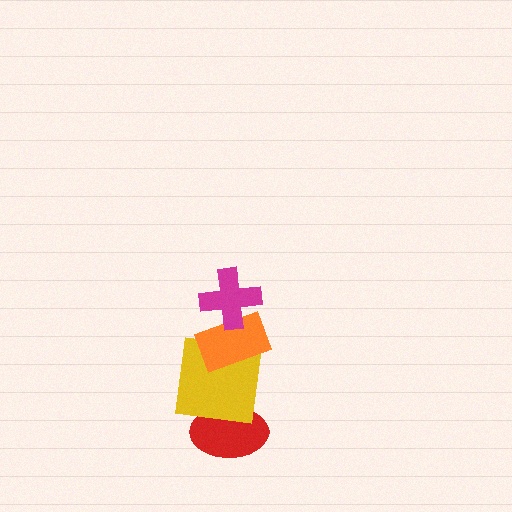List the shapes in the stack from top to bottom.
From top to bottom: the magenta cross, the orange rectangle, the yellow square, the red ellipse.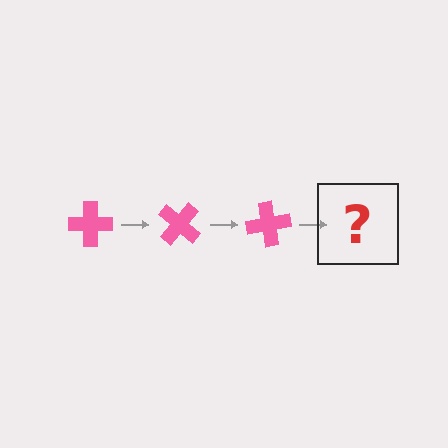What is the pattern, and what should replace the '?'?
The pattern is that the cross rotates 40 degrees each step. The '?' should be a pink cross rotated 120 degrees.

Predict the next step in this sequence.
The next step is a pink cross rotated 120 degrees.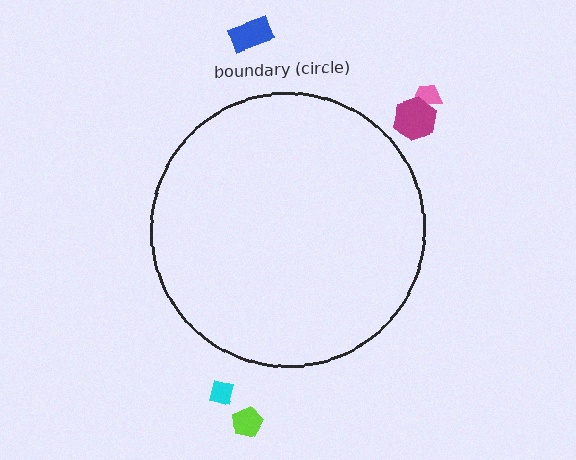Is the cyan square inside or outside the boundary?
Outside.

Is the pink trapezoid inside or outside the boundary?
Outside.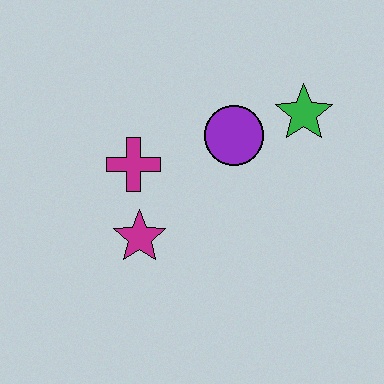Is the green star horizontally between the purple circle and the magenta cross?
No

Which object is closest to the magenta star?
The magenta cross is closest to the magenta star.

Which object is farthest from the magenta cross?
The green star is farthest from the magenta cross.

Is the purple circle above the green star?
No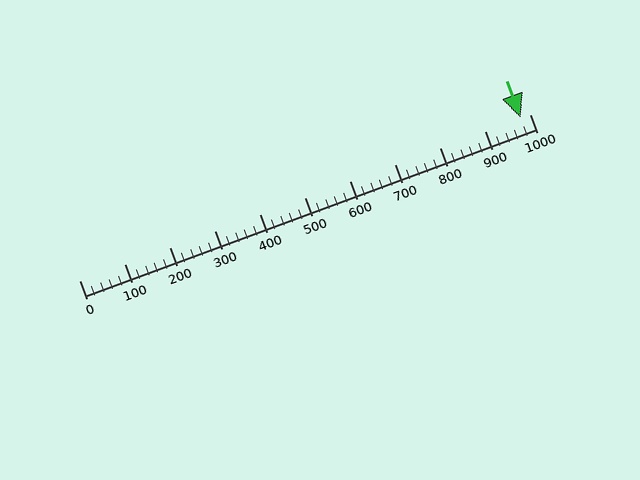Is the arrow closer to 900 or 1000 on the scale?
The arrow is closer to 1000.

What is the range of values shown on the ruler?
The ruler shows values from 0 to 1000.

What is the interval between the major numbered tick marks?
The major tick marks are spaced 100 units apart.